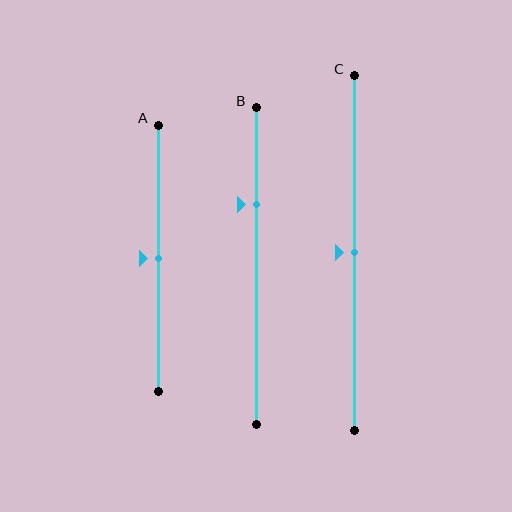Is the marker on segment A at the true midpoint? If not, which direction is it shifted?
Yes, the marker on segment A is at the true midpoint.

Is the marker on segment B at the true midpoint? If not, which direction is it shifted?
No, the marker on segment B is shifted upward by about 19% of the segment length.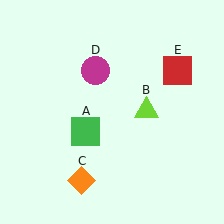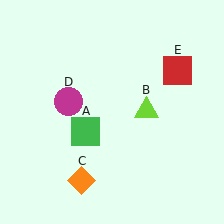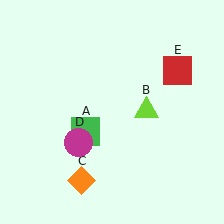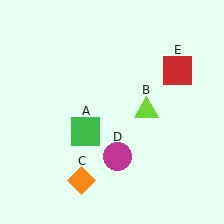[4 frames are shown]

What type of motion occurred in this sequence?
The magenta circle (object D) rotated counterclockwise around the center of the scene.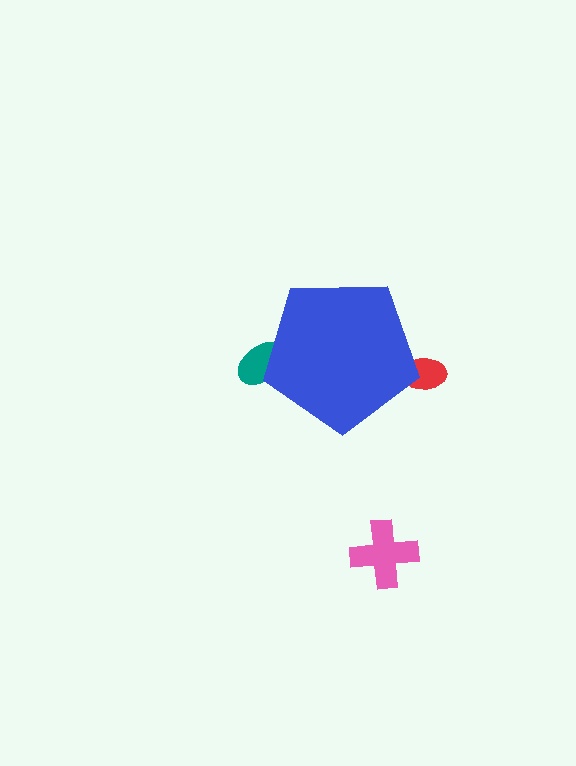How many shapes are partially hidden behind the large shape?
2 shapes are partially hidden.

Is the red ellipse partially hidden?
Yes, the red ellipse is partially hidden behind the blue pentagon.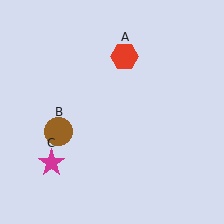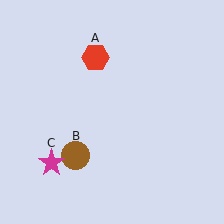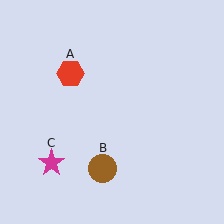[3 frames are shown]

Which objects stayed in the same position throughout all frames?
Magenta star (object C) remained stationary.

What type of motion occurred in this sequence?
The red hexagon (object A), brown circle (object B) rotated counterclockwise around the center of the scene.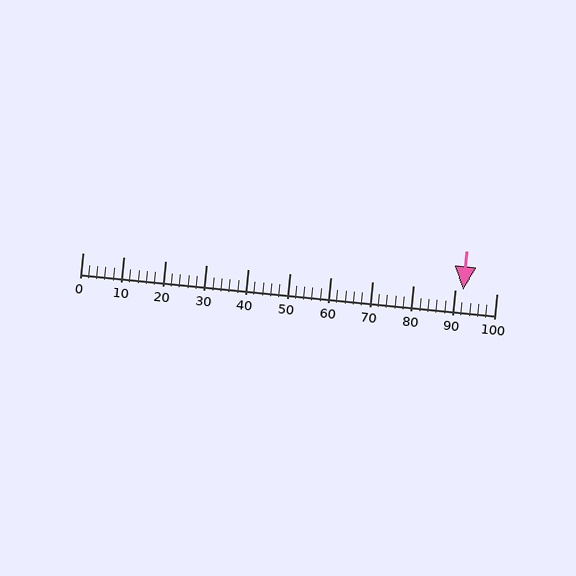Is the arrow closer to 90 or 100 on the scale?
The arrow is closer to 90.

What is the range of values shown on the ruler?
The ruler shows values from 0 to 100.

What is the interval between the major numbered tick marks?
The major tick marks are spaced 10 units apart.